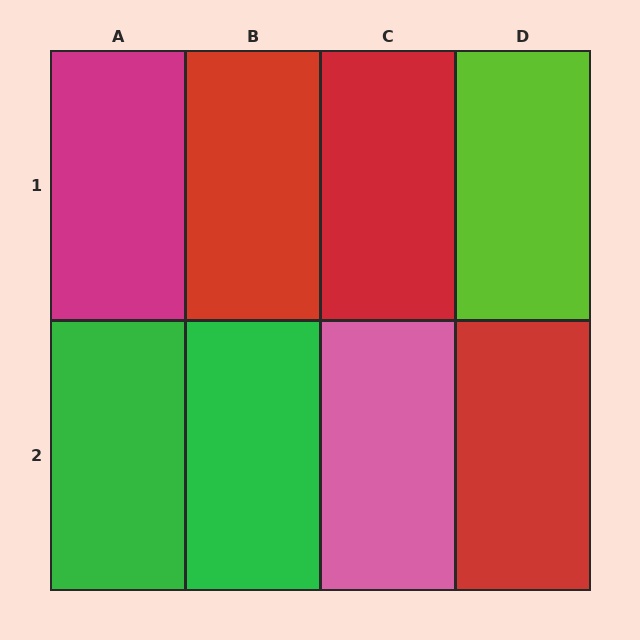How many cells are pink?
1 cell is pink.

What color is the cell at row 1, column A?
Magenta.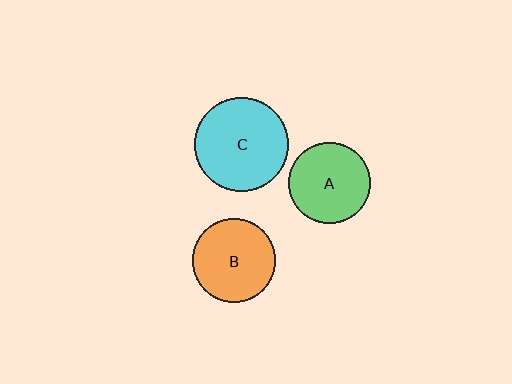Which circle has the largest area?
Circle C (cyan).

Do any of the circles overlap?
No, none of the circles overlap.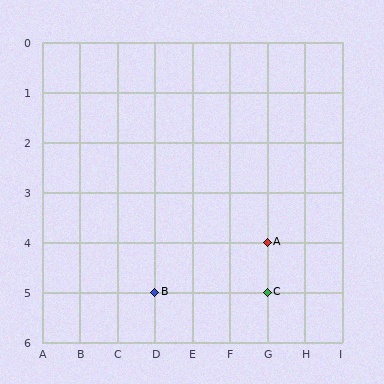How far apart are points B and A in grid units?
Points B and A are 3 columns and 1 row apart (about 3.2 grid units diagonally).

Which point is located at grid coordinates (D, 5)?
Point B is at (D, 5).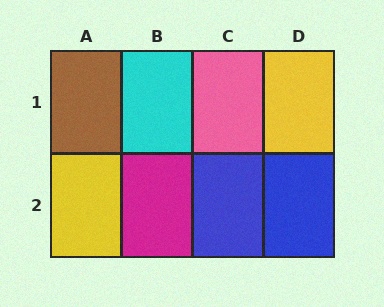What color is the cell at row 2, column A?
Yellow.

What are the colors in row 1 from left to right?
Brown, cyan, pink, yellow.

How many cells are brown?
1 cell is brown.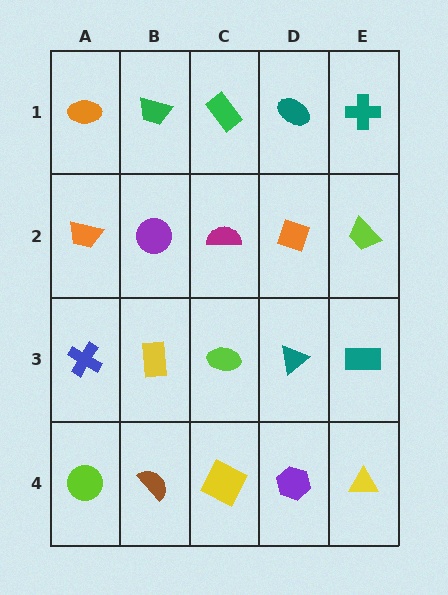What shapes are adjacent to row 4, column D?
A teal triangle (row 3, column D), a yellow square (row 4, column C), a yellow triangle (row 4, column E).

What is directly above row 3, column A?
An orange trapezoid.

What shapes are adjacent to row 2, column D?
A teal ellipse (row 1, column D), a teal triangle (row 3, column D), a magenta semicircle (row 2, column C), a lime trapezoid (row 2, column E).